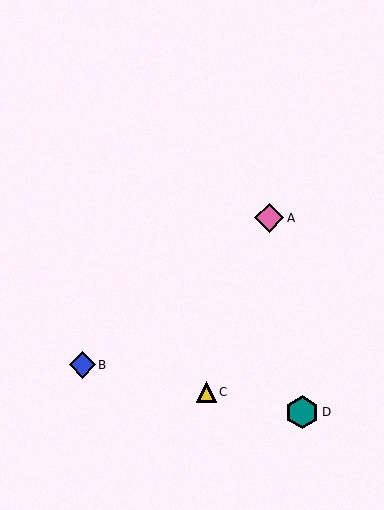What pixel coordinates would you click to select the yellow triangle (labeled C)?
Click at (206, 392) to select the yellow triangle C.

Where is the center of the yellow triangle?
The center of the yellow triangle is at (206, 392).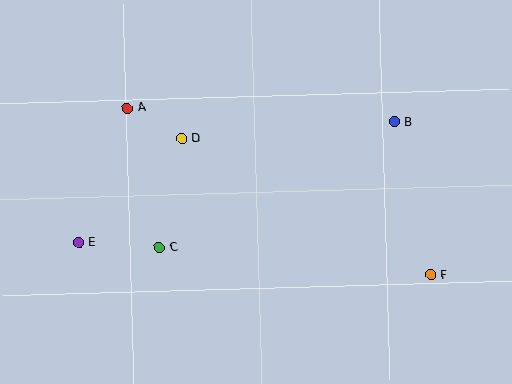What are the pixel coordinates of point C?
Point C is at (159, 247).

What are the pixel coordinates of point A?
Point A is at (127, 108).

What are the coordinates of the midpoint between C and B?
The midpoint between C and B is at (277, 185).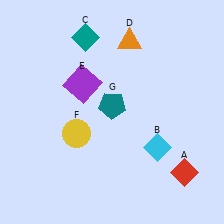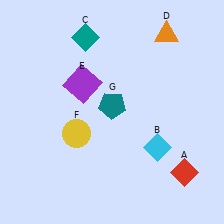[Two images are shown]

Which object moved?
The orange triangle (D) moved right.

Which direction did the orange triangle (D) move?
The orange triangle (D) moved right.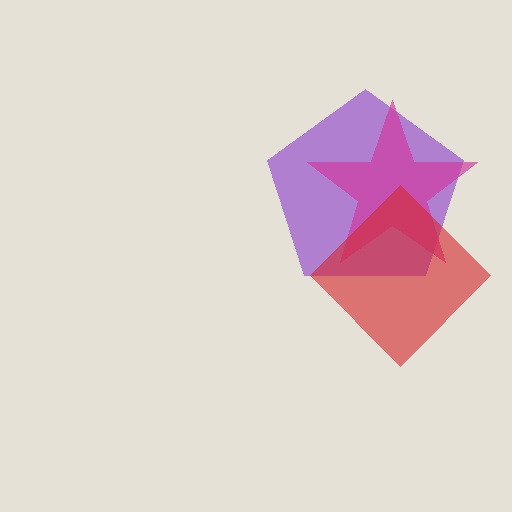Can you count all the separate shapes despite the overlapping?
Yes, there are 3 separate shapes.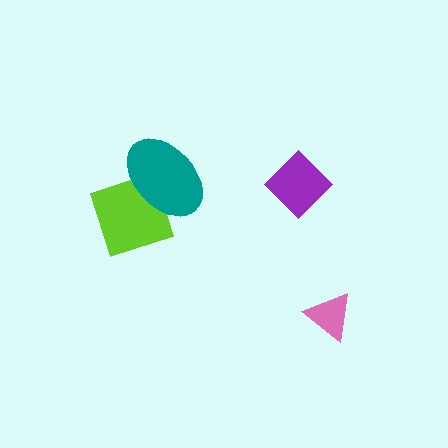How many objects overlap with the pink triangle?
0 objects overlap with the pink triangle.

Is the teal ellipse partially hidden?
No, no other shape covers it.